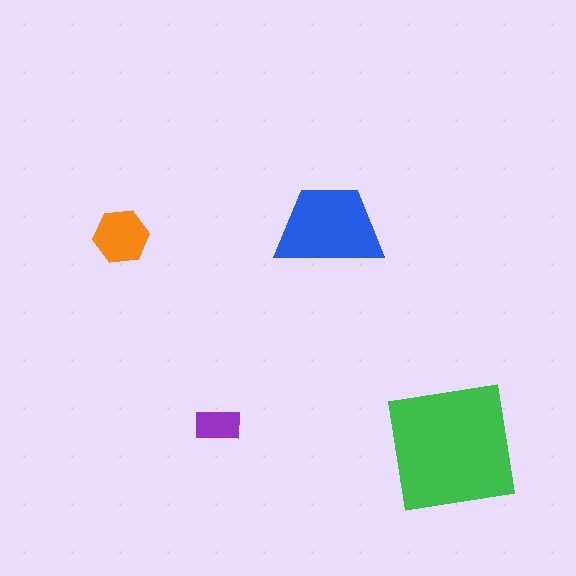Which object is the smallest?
The purple rectangle.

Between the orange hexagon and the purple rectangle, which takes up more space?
The orange hexagon.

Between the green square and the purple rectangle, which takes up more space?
The green square.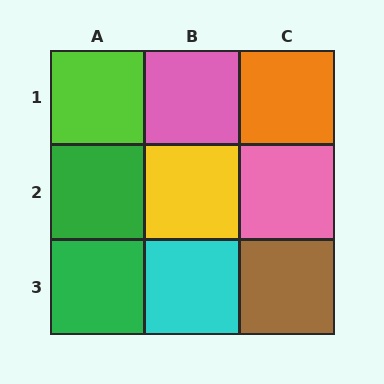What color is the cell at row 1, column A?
Lime.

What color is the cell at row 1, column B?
Pink.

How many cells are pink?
2 cells are pink.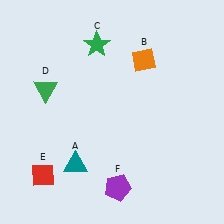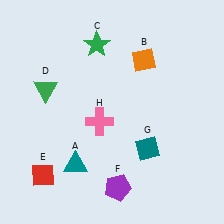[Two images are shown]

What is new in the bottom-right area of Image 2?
A teal diamond (G) was added in the bottom-right area of Image 2.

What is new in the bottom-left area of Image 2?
A pink cross (H) was added in the bottom-left area of Image 2.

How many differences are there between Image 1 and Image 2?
There are 2 differences between the two images.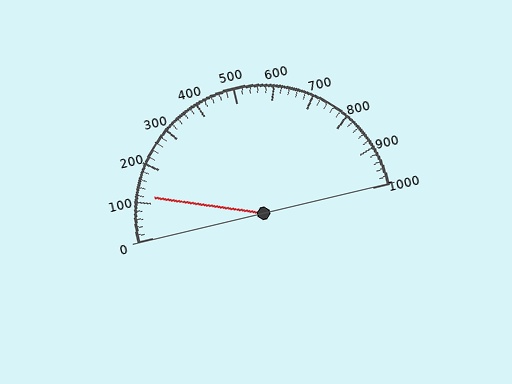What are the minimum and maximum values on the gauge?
The gauge ranges from 0 to 1000.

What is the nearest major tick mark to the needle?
The nearest major tick mark is 100.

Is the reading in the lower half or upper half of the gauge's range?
The reading is in the lower half of the range (0 to 1000).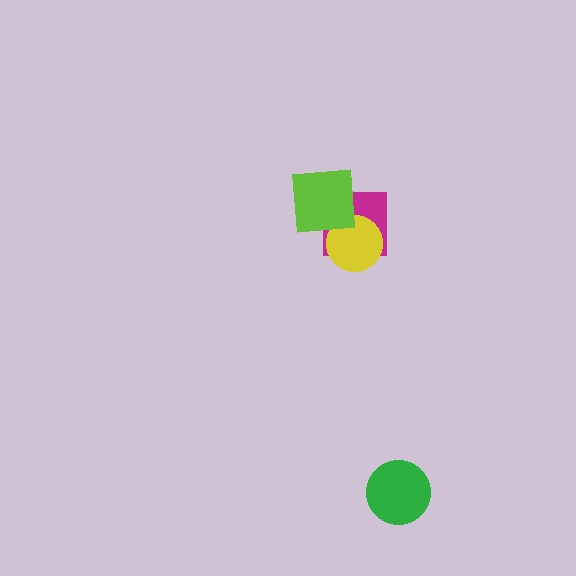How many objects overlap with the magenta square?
2 objects overlap with the magenta square.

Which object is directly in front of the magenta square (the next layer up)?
The yellow circle is directly in front of the magenta square.